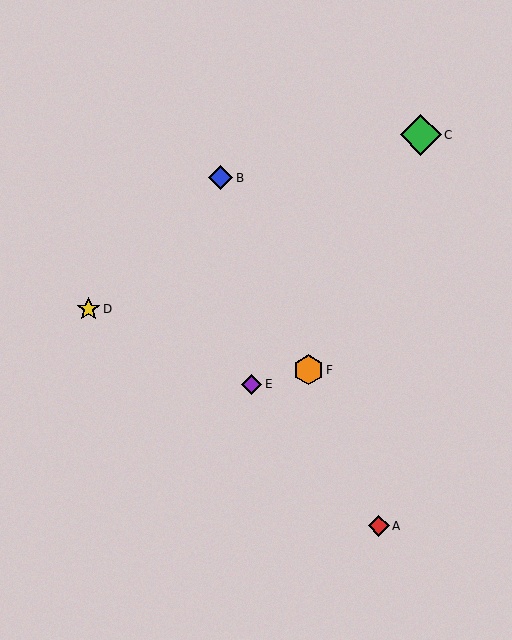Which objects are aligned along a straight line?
Objects A, B, F are aligned along a straight line.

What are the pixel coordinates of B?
Object B is at (221, 178).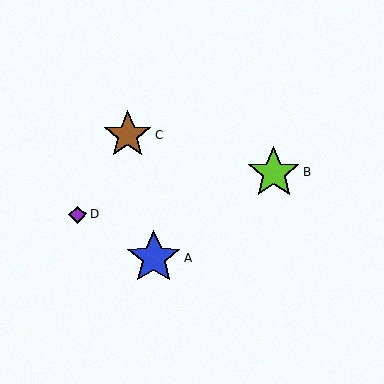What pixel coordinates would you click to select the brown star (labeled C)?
Click at (127, 135) to select the brown star C.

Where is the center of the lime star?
The center of the lime star is at (274, 173).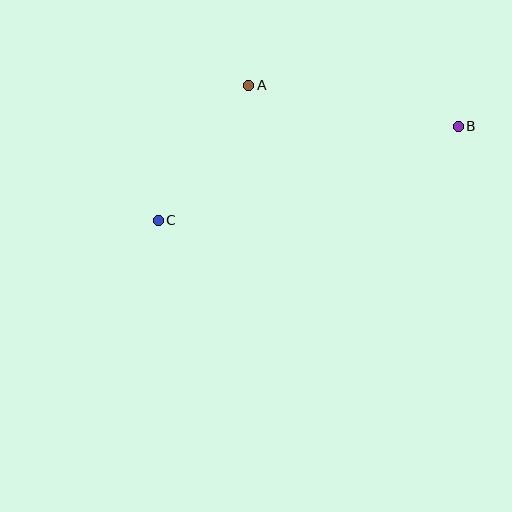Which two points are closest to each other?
Points A and C are closest to each other.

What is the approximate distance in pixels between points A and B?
The distance between A and B is approximately 214 pixels.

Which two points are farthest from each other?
Points B and C are farthest from each other.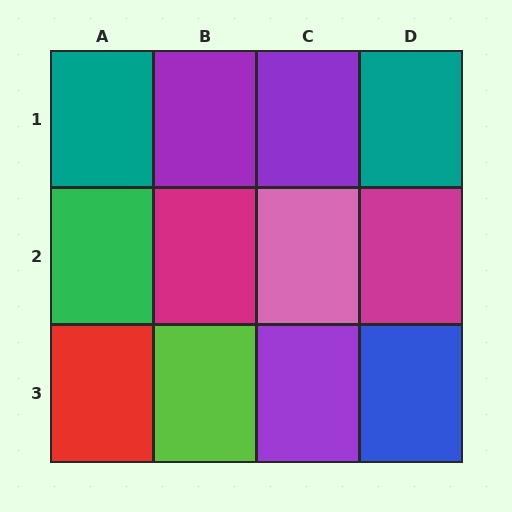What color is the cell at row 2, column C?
Pink.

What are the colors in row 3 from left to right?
Red, lime, purple, blue.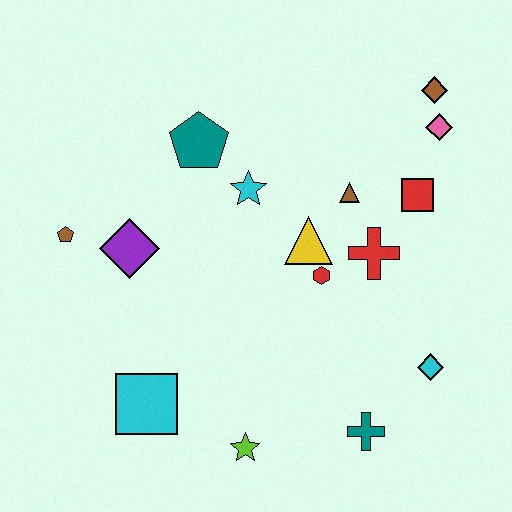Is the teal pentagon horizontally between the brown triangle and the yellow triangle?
No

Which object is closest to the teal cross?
The cyan diamond is closest to the teal cross.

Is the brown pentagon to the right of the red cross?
No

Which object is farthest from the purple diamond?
The brown diamond is farthest from the purple diamond.